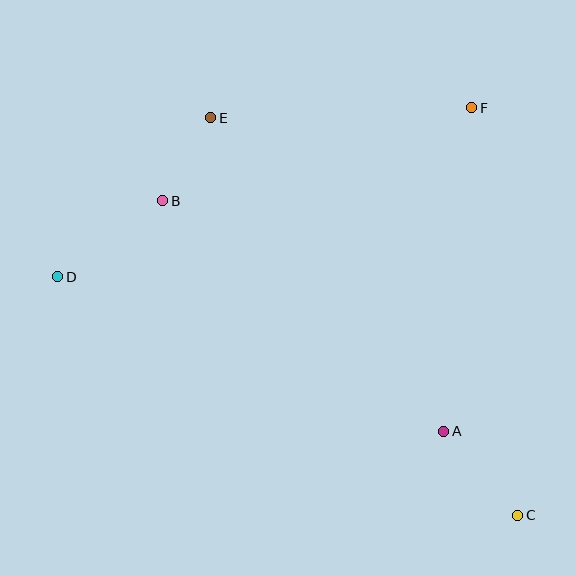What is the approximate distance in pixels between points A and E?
The distance between A and E is approximately 391 pixels.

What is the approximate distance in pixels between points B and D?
The distance between B and D is approximately 130 pixels.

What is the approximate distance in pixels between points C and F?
The distance between C and F is approximately 410 pixels.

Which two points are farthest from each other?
Points C and D are farthest from each other.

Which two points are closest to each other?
Points B and E are closest to each other.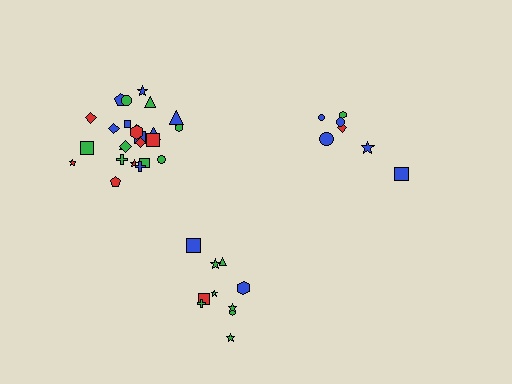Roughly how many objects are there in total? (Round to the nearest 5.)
Roughly 40 objects in total.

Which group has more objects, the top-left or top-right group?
The top-left group.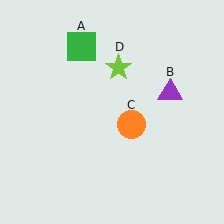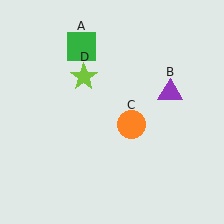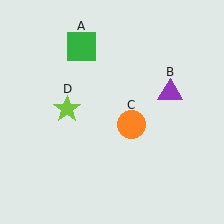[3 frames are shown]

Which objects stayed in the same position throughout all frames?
Green square (object A) and purple triangle (object B) and orange circle (object C) remained stationary.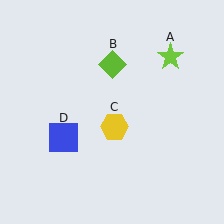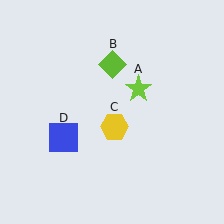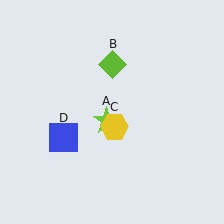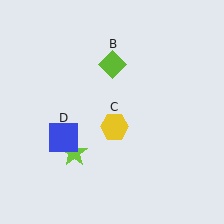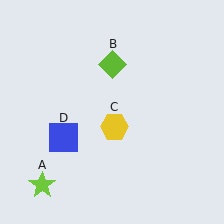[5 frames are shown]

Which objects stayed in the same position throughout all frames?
Lime diamond (object B) and yellow hexagon (object C) and blue square (object D) remained stationary.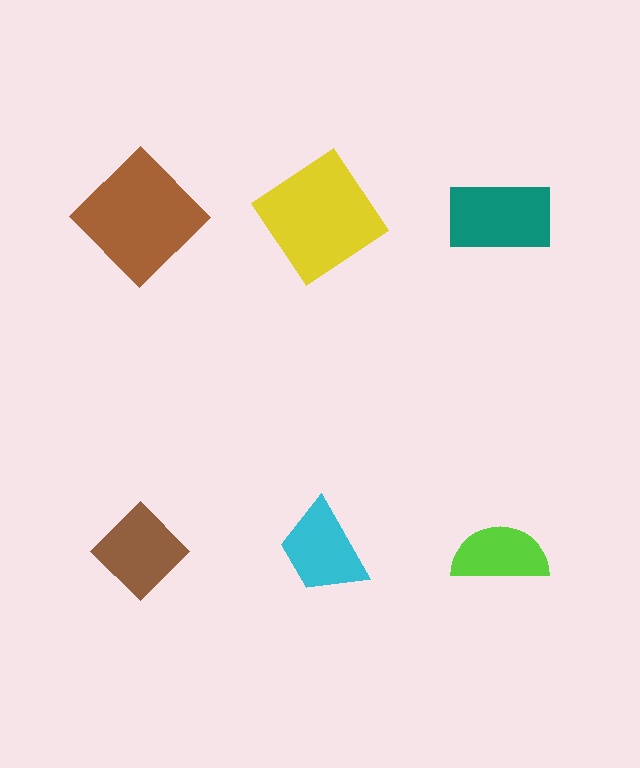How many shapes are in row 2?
3 shapes.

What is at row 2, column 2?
A cyan trapezoid.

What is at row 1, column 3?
A teal rectangle.